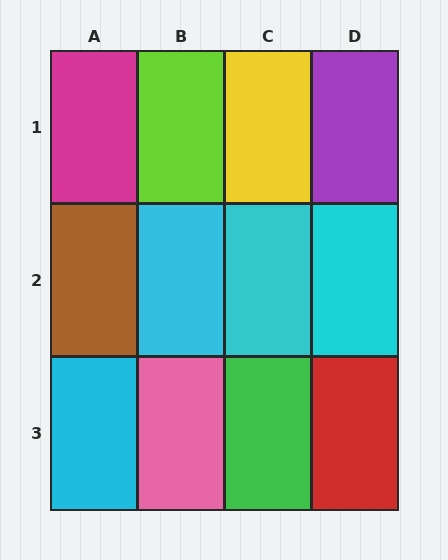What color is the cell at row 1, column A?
Magenta.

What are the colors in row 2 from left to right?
Brown, cyan, cyan, cyan.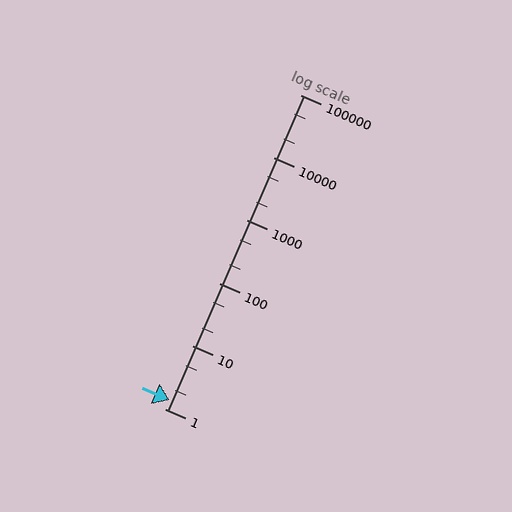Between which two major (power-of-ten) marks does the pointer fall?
The pointer is between 1 and 10.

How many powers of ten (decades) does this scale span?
The scale spans 5 decades, from 1 to 100000.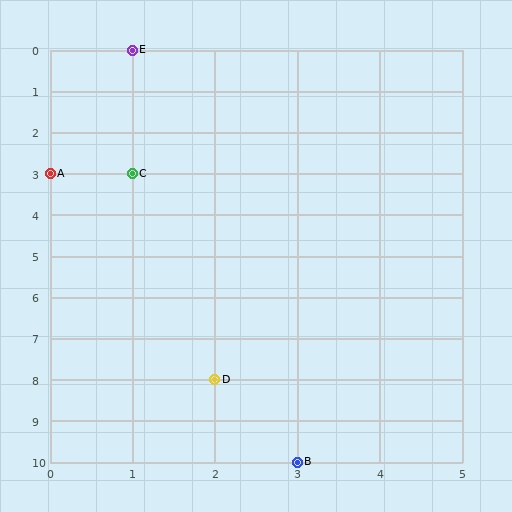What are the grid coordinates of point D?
Point D is at grid coordinates (2, 8).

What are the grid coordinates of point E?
Point E is at grid coordinates (1, 0).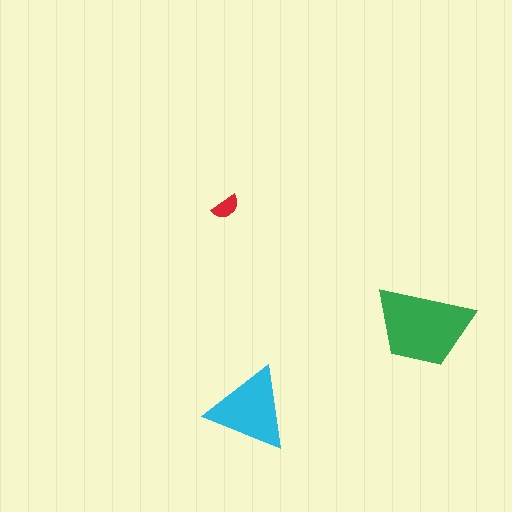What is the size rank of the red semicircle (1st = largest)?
3rd.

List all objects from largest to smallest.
The green trapezoid, the cyan triangle, the red semicircle.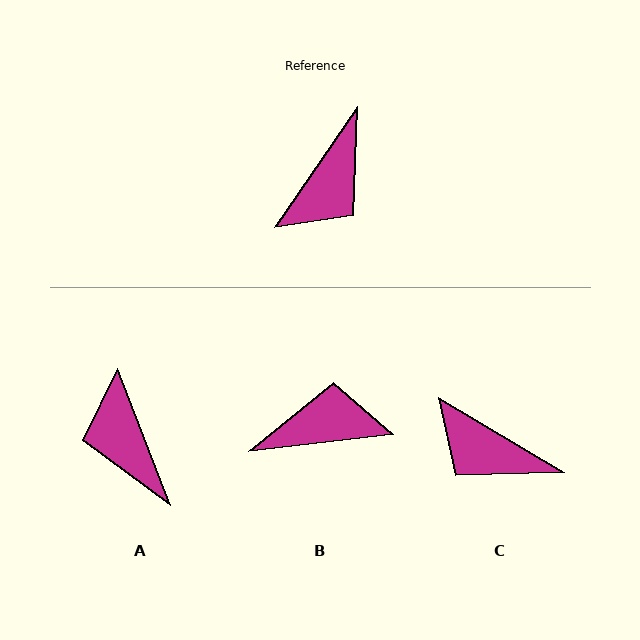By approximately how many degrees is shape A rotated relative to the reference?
Approximately 125 degrees clockwise.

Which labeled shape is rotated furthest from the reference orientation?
B, about 131 degrees away.